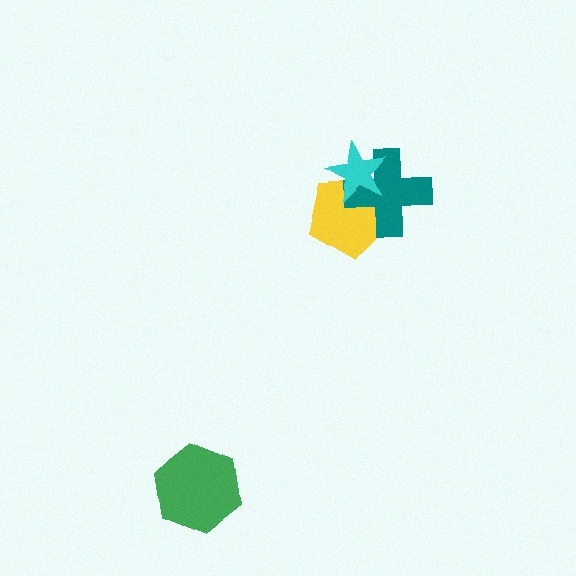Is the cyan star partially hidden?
No, no other shape covers it.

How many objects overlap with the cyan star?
2 objects overlap with the cyan star.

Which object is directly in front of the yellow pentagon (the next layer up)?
The teal cross is directly in front of the yellow pentagon.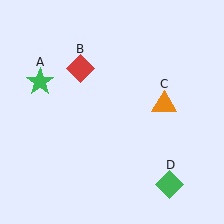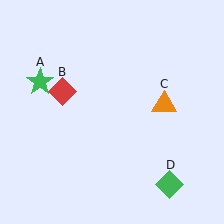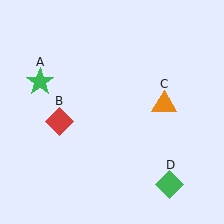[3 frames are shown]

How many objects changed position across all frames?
1 object changed position: red diamond (object B).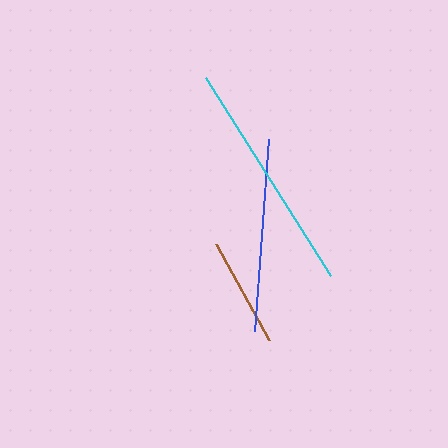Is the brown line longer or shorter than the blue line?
The blue line is longer than the brown line.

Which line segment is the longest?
The cyan line is the longest at approximately 235 pixels.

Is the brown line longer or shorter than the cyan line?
The cyan line is longer than the brown line.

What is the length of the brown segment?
The brown segment is approximately 109 pixels long.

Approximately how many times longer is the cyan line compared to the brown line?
The cyan line is approximately 2.2 times the length of the brown line.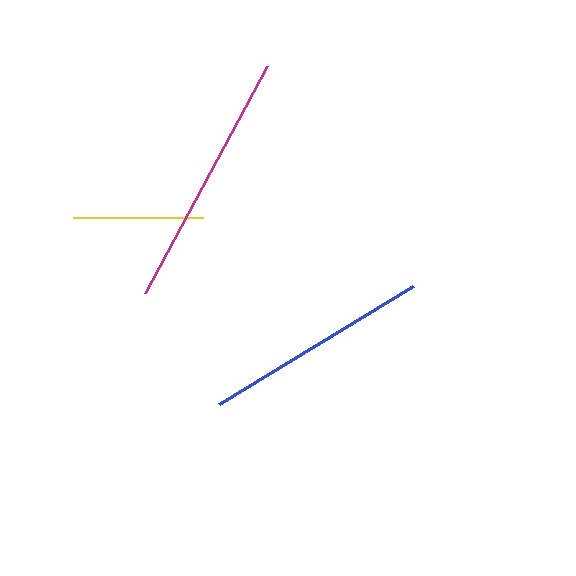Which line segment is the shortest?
The yellow line is the shortest at approximately 129 pixels.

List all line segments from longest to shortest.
From longest to shortest: magenta, blue, yellow.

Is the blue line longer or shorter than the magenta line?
The magenta line is longer than the blue line.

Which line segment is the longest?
The magenta line is the longest at approximately 257 pixels.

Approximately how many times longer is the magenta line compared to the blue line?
The magenta line is approximately 1.1 times the length of the blue line.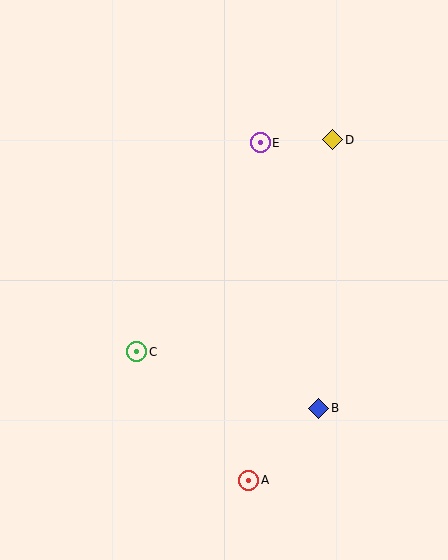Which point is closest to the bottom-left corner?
Point C is closest to the bottom-left corner.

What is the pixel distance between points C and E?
The distance between C and E is 243 pixels.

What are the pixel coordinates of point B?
Point B is at (319, 408).